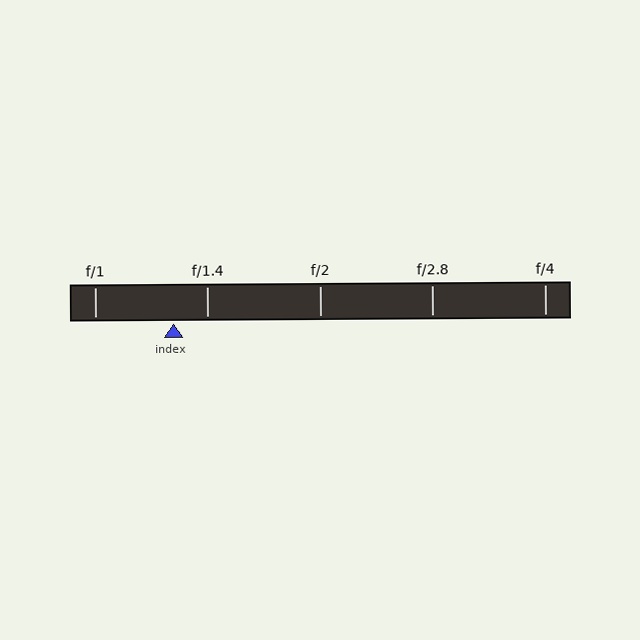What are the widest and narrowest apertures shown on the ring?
The widest aperture shown is f/1 and the narrowest is f/4.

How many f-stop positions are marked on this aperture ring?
There are 5 f-stop positions marked.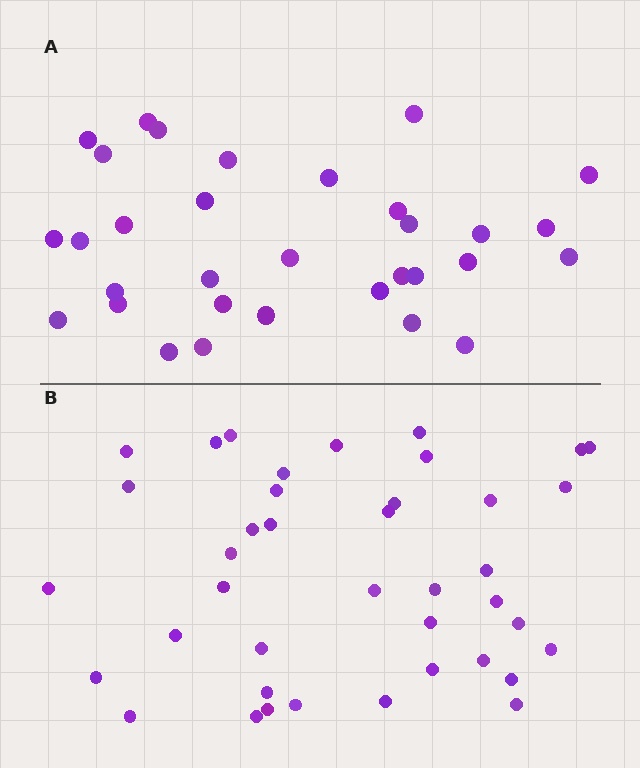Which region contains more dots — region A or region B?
Region B (the bottom region) has more dots.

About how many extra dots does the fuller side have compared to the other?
Region B has roughly 8 or so more dots than region A.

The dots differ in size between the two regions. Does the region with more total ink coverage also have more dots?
No. Region A has more total ink coverage because its dots are larger, but region B actually contains more individual dots. Total area can be misleading — the number of items is what matters here.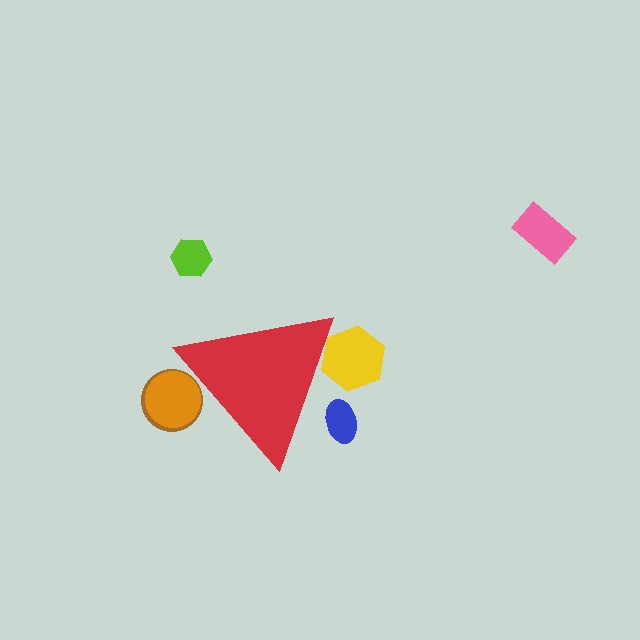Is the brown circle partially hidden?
Yes, the brown circle is partially hidden behind the red triangle.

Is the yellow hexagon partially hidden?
Yes, the yellow hexagon is partially hidden behind the red triangle.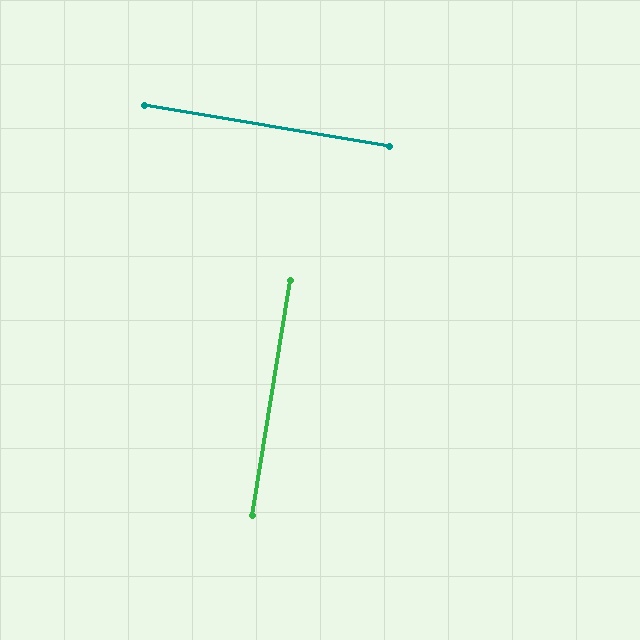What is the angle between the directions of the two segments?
Approximately 90 degrees.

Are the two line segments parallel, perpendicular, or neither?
Perpendicular — they meet at approximately 90°.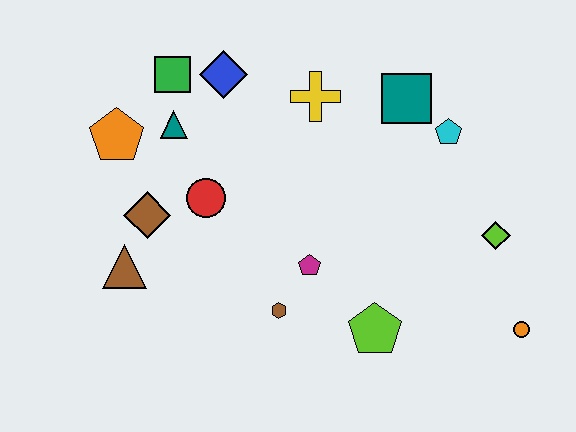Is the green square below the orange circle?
No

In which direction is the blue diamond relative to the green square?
The blue diamond is to the right of the green square.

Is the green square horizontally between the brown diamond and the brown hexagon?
Yes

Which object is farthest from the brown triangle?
The orange circle is farthest from the brown triangle.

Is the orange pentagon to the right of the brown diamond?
No